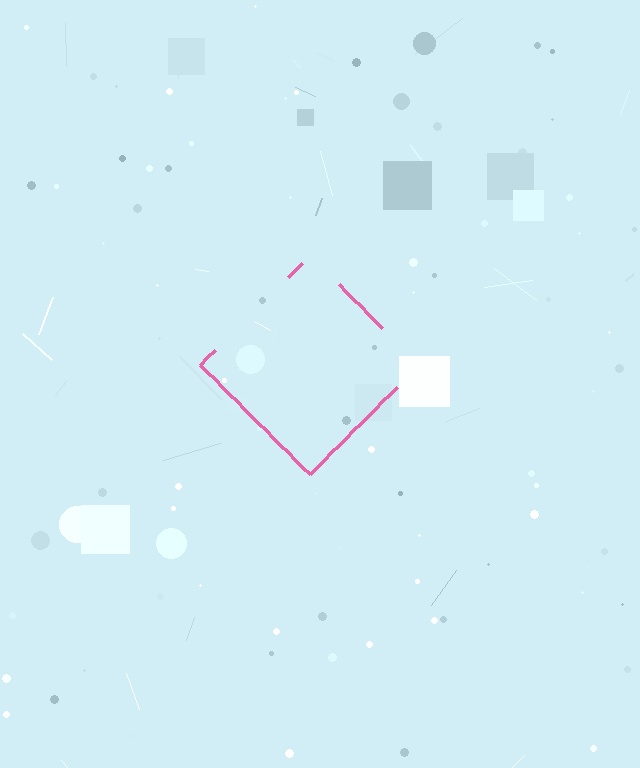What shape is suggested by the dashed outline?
The dashed outline suggests a diamond.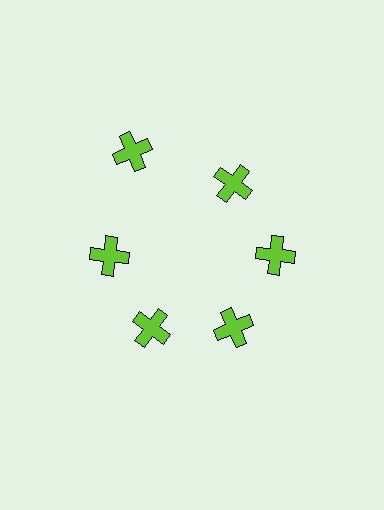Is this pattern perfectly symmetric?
No. The 6 lime crosses are arranged in a ring, but one element near the 11 o'clock position is pushed outward from the center, breaking the 6-fold rotational symmetry.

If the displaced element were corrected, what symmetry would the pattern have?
It would have 6-fold rotational symmetry — the pattern would map onto itself every 60 degrees.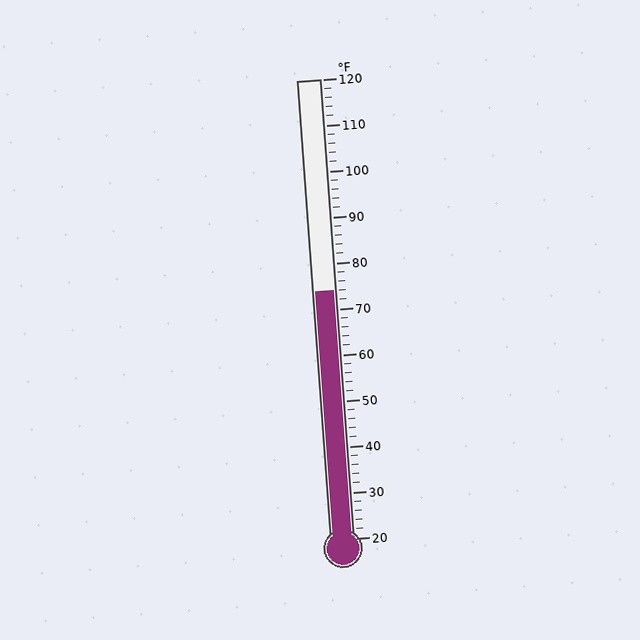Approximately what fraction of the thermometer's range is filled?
The thermometer is filled to approximately 55% of its range.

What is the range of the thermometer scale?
The thermometer scale ranges from 20°F to 120°F.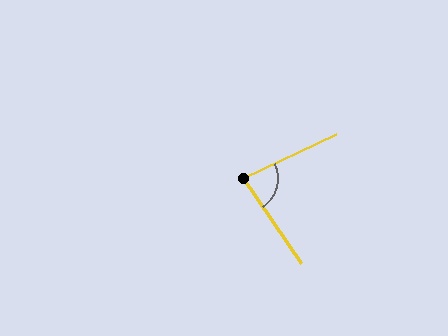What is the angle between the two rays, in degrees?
Approximately 81 degrees.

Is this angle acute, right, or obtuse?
It is acute.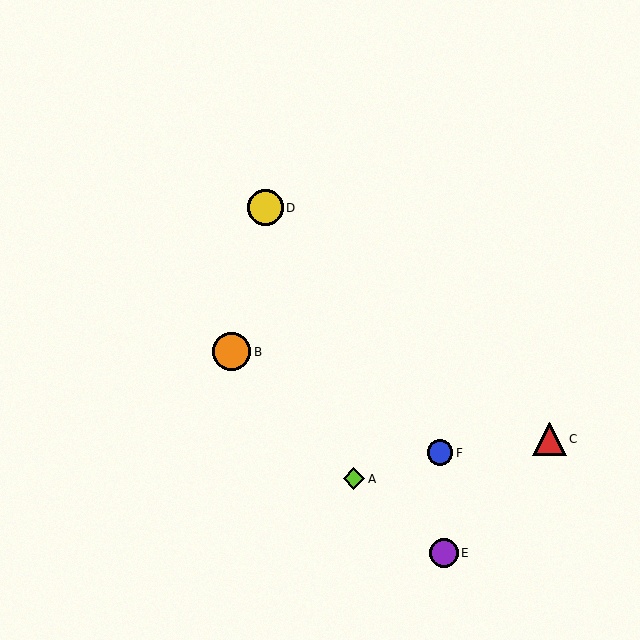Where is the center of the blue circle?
The center of the blue circle is at (440, 453).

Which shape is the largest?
The orange circle (labeled B) is the largest.